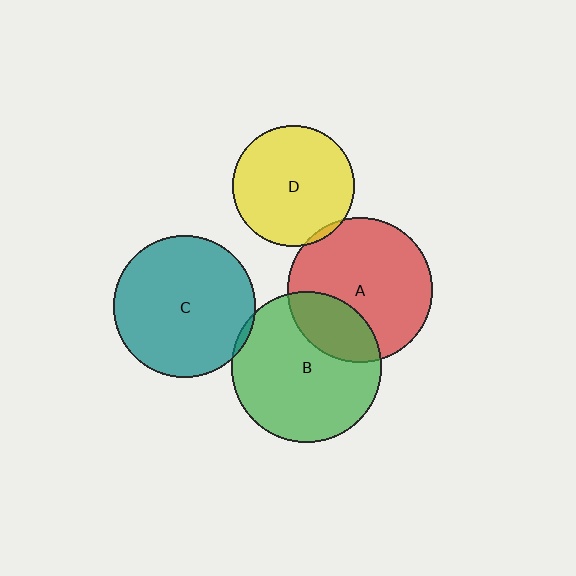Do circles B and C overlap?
Yes.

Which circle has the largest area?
Circle B (green).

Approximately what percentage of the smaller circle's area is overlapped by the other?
Approximately 5%.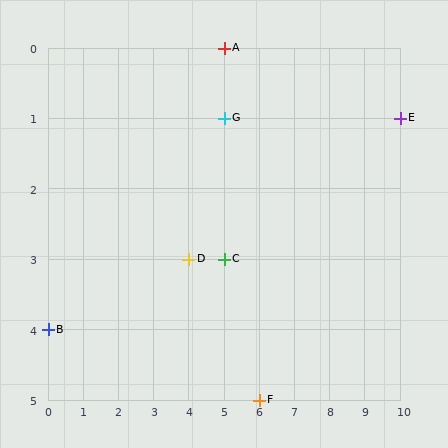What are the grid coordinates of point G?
Point G is at grid coordinates (5, 1).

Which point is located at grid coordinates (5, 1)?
Point G is at (5, 1).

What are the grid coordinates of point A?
Point A is at grid coordinates (5, 0).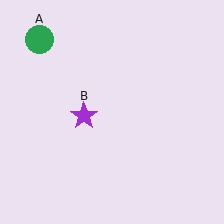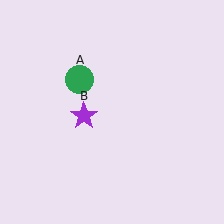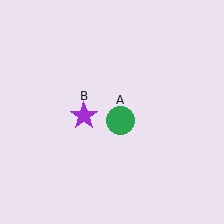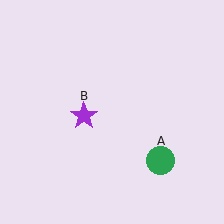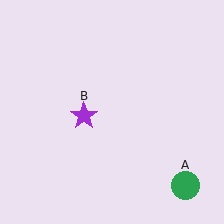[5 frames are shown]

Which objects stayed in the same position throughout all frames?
Purple star (object B) remained stationary.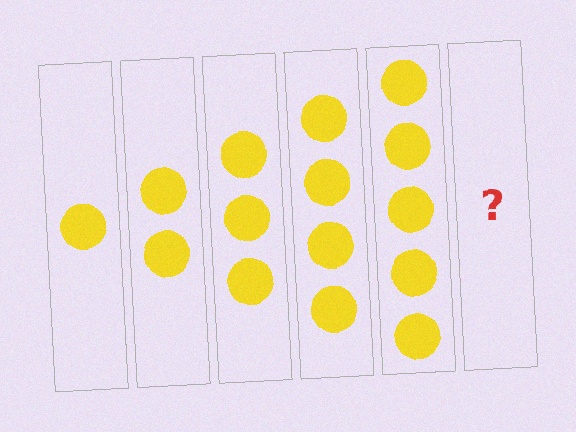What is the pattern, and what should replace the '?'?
The pattern is that each step adds one more circle. The '?' should be 6 circles.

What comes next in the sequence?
The next element should be 6 circles.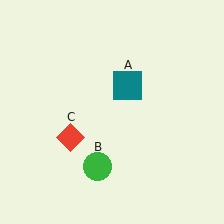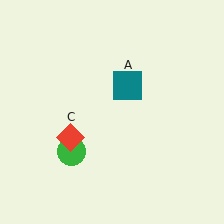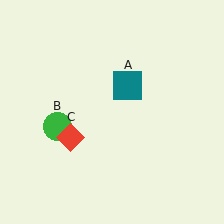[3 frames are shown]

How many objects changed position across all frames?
1 object changed position: green circle (object B).